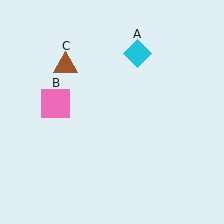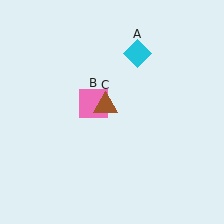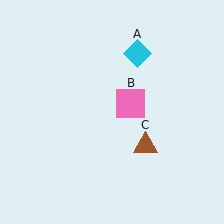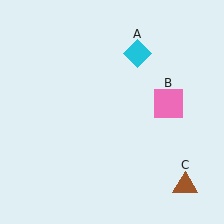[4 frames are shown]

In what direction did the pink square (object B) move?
The pink square (object B) moved right.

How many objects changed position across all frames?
2 objects changed position: pink square (object B), brown triangle (object C).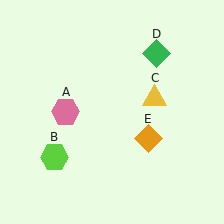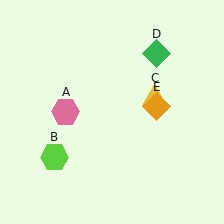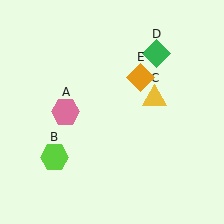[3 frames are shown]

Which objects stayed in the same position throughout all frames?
Pink hexagon (object A) and lime hexagon (object B) and yellow triangle (object C) and green diamond (object D) remained stationary.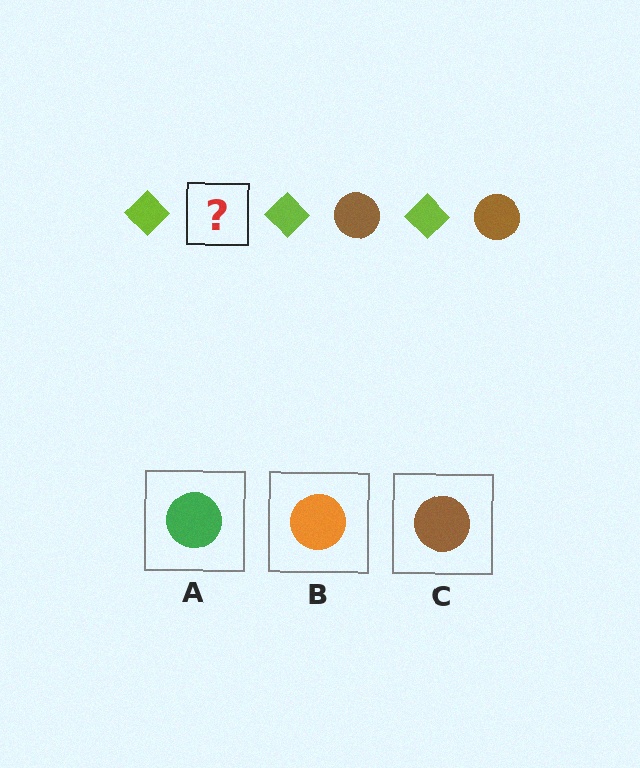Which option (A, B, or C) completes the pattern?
C.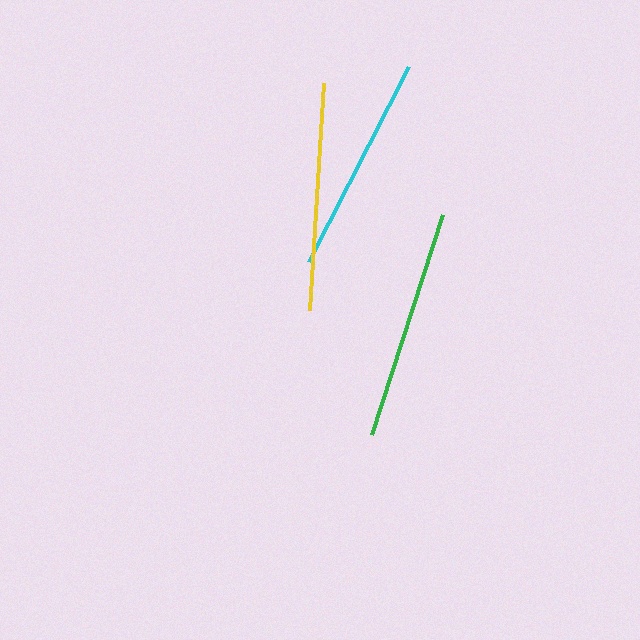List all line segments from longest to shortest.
From longest to shortest: green, yellow, cyan.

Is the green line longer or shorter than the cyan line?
The green line is longer than the cyan line.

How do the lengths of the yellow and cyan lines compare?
The yellow and cyan lines are approximately the same length.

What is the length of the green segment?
The green segment is approximately 231 pixels long.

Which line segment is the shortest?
The cyan line is the shortest at approximately 219 pixels.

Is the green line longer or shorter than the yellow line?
The green line is longer than the yellow line.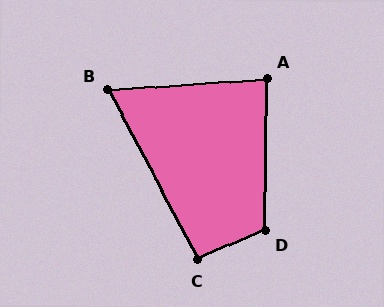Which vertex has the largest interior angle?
D, at approximately 114 degrees.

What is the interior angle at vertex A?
Approximately 85 degrees (approximately right).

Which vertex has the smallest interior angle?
B, at approximately 66 degrees.